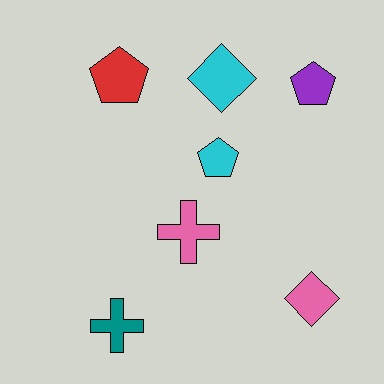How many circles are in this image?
There are no circles.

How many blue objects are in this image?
There are no blue objects.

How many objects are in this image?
There are 7 objects.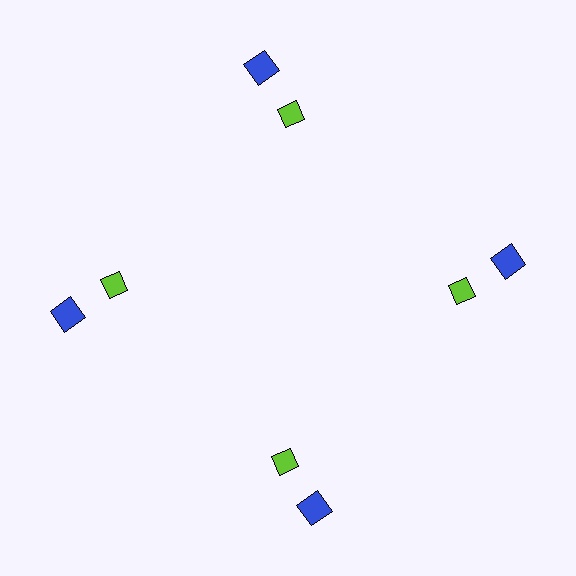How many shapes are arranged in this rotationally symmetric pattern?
There are 8 shapes, arranged in 4 groups of 2.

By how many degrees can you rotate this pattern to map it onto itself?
The pattern maps onto itself every 90 degrees of rotation.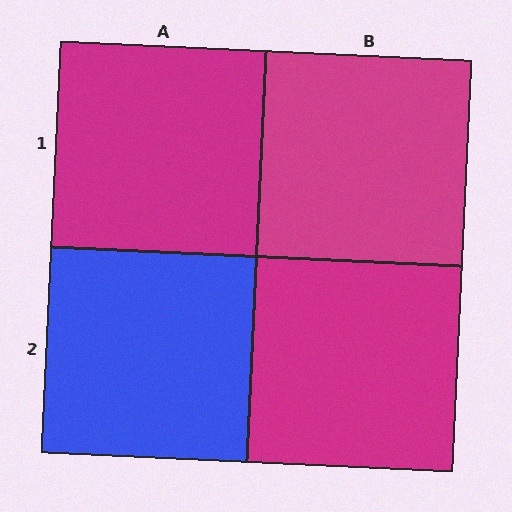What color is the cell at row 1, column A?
Magenta.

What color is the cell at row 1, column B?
Magenta.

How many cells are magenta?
3 cells are magenta.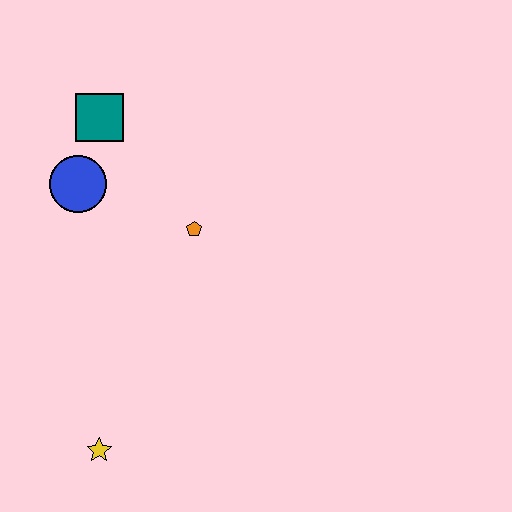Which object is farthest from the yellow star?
The teal square is farthest from the yellow star.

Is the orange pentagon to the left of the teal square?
No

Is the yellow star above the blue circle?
No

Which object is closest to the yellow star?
The orange pentagon is closest to the yellow star.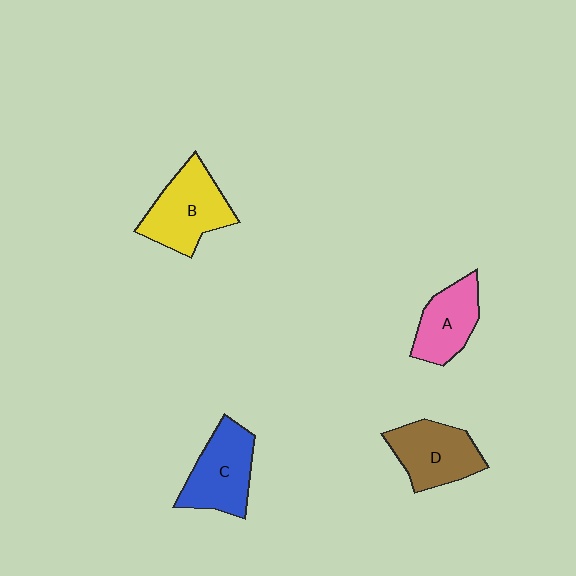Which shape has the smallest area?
Shape A (pink).